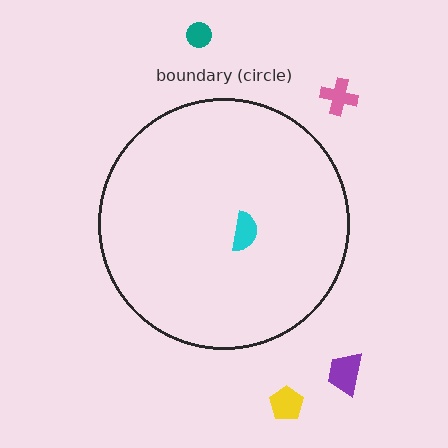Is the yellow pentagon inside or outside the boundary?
Outside.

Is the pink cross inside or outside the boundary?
Outside.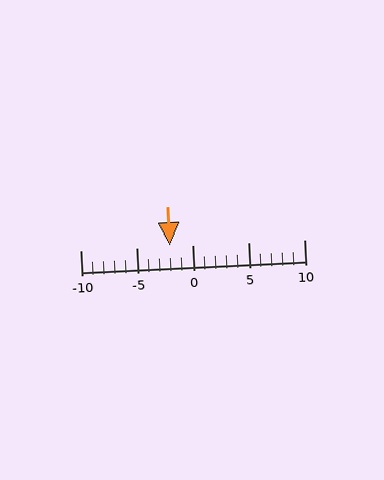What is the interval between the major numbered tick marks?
The major tick marks are spaced 5 units apart.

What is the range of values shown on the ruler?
The ruler shows values from -10 to 10.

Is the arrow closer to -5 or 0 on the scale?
The arrow is closer to 0.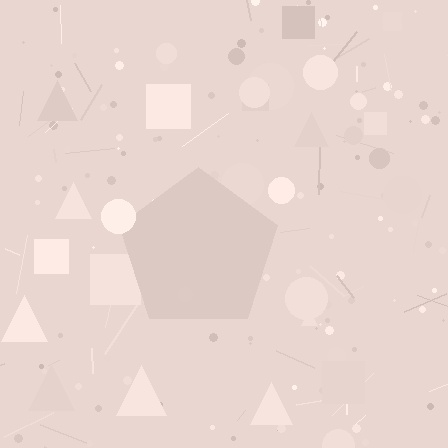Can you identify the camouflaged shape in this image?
The camouflaged shape is a pentagon.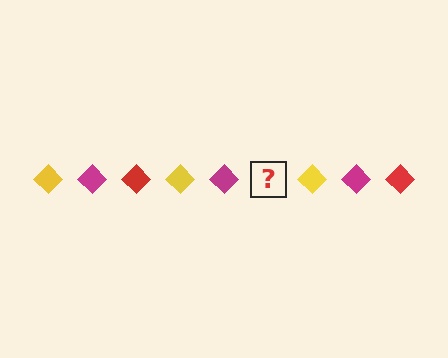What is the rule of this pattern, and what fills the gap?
The rule is that the pattern cycles through yellow, magenta, red diamonds. The gap should be filled with a red diamond.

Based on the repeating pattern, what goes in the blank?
The blank should be a red diamond.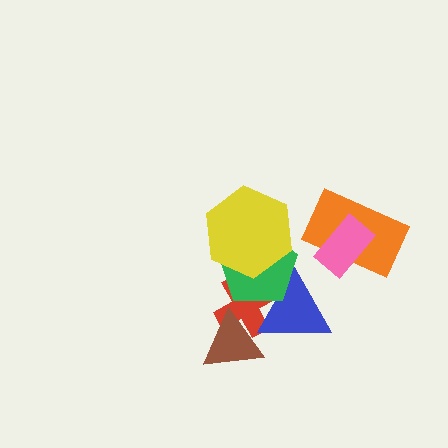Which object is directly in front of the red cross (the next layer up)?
The blue triangle is directly in front of the red cross.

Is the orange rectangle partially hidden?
Yes, it is partially covered by another shape.